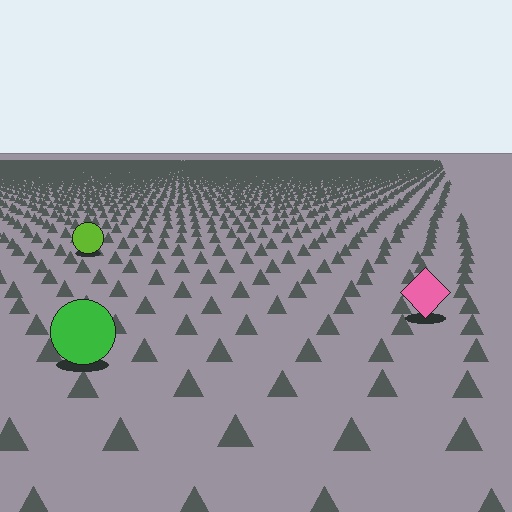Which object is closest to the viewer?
The green circle is closest. The texture marks near it are larger and more spread out.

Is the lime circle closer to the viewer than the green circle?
No. The green circle is closer — you can tell from the texture gradient: the ground texture is coarser near it.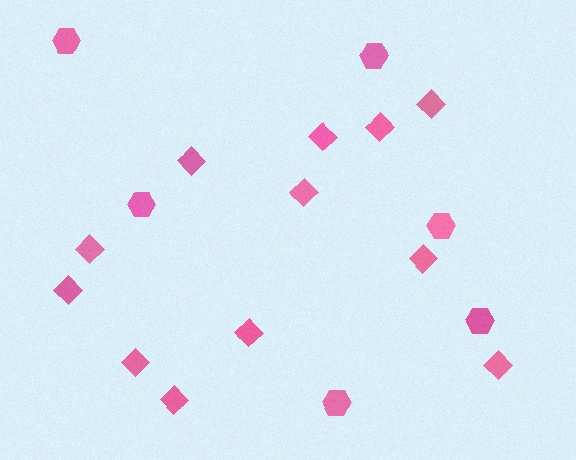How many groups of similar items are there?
There are 2 groups: one group of diamonds (12) and one group of hexagons (6).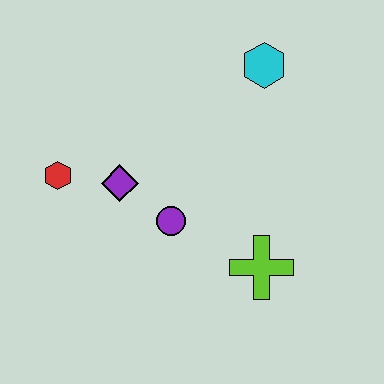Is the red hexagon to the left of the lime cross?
Yes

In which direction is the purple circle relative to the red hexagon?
The purple circle is to the right of the red hexagon.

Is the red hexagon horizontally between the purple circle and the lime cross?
No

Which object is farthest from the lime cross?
The red hexagon is farthest from the lime cross.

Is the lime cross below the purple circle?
Yes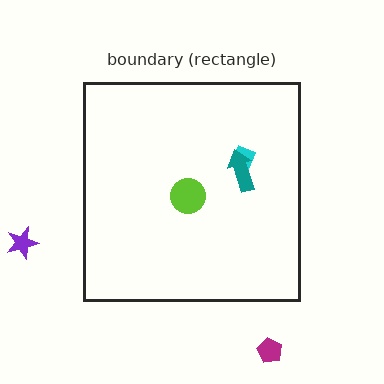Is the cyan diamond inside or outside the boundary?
Inside.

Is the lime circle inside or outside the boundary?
Inside.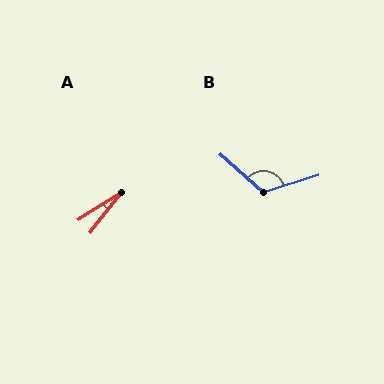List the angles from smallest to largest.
A (20°), B (121°).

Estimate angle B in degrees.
Approximately 121 degrees.